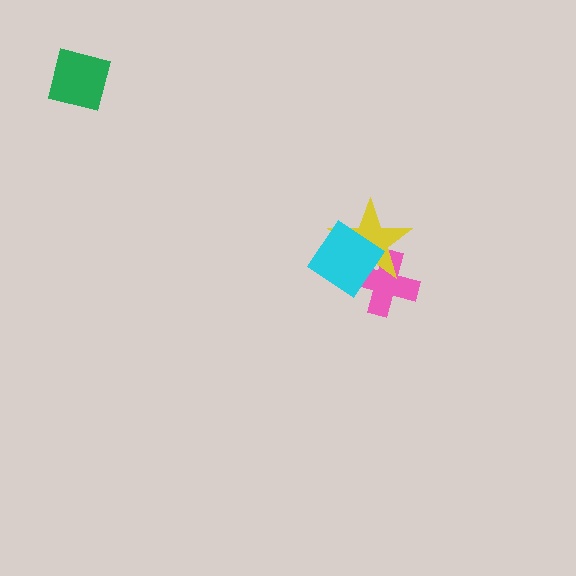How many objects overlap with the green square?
0 objects overlap with the green square.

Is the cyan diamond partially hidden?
No, no other shape covers it.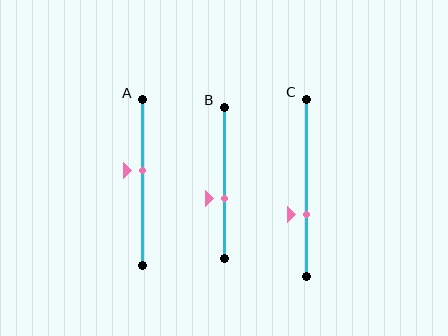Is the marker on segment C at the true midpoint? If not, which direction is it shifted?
No, the marker on segment C is shifted downward by about 15% of the segment length.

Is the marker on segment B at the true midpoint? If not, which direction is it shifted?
No, the marker on segment B is shifted downward by about 11% of the segment length.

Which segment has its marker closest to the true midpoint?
Segment A has its marker closest to the true midpoint.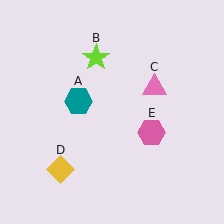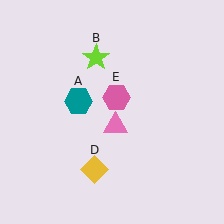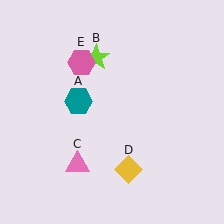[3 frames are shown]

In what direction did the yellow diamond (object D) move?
The yellow diamond (object D) moved right.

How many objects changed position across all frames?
3 objects changed position: pink triangle (object C), yellow diamond (object D), pink hexagon (object E).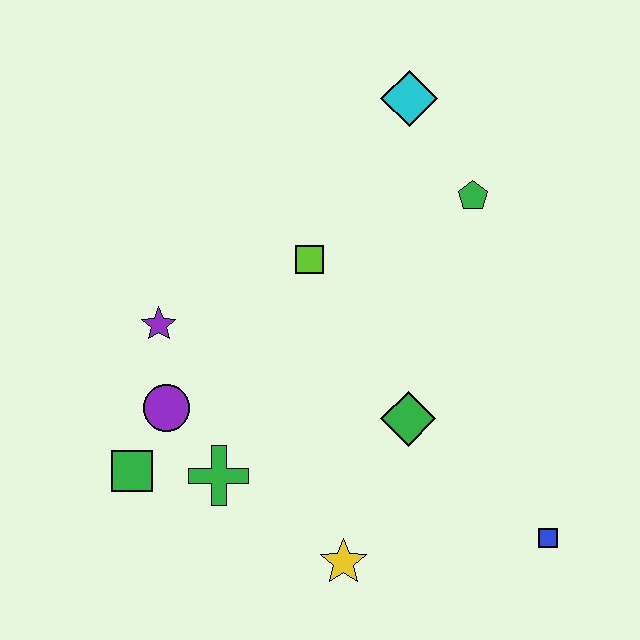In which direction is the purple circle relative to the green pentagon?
The purple circle is to the left of the green pentagon.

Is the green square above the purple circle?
No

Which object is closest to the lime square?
The purple star is closest to the lime square.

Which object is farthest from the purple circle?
The blue square is farthest from the purple circle.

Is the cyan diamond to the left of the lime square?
No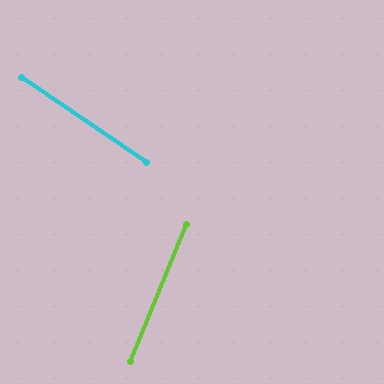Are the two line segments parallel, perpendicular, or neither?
Neither parallel nor perpendicular — they differ by about 78°.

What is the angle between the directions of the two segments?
Approximately 78 degrees.